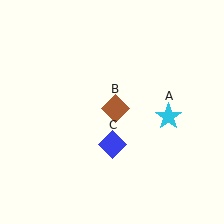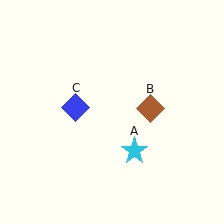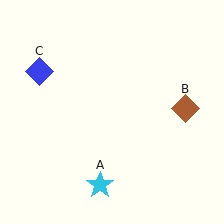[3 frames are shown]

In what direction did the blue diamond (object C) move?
The blue diamond (object C) moved up and to the left.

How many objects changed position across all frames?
3 objects changed position: cyan star (object A), brown diamond (object B), blue diamond (object C).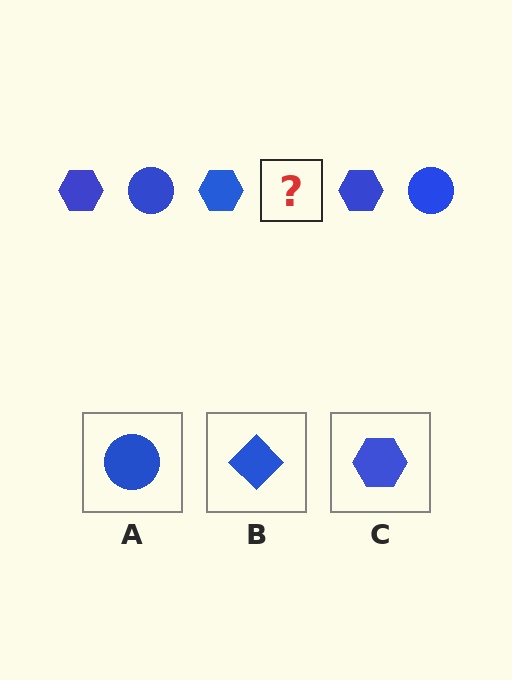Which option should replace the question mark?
Option A.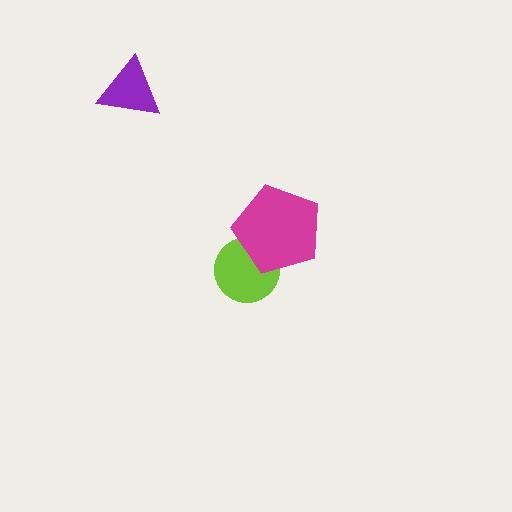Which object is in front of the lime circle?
The magenta pentagon is in front of the lime circle.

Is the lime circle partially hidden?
Yes, it is partially covered by another shape.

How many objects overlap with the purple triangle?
0 objects overlap with the purple triangle.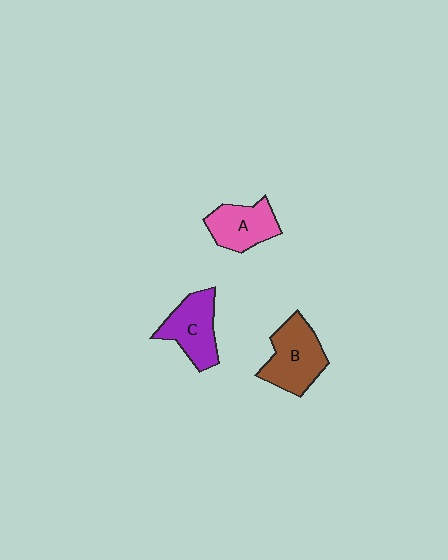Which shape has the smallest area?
Shape A (pink).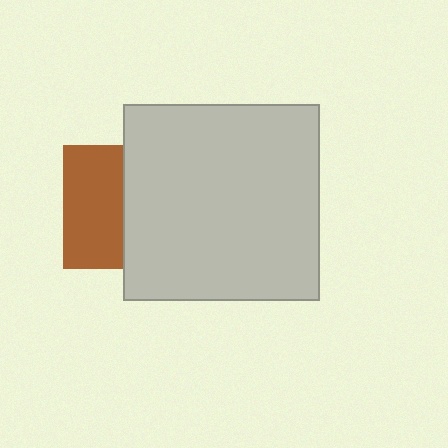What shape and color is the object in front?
The object in front is a light gray square.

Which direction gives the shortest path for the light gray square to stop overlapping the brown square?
Moving right gives the shortest separation.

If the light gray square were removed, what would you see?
You would see the complete brown square.